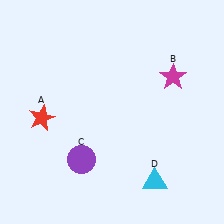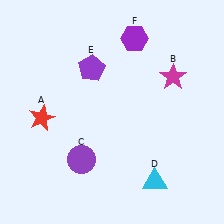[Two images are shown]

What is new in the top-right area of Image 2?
A purple hexagon (F) was added in the top-right area of Image 2.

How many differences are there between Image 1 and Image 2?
There are 2 differences between the two images.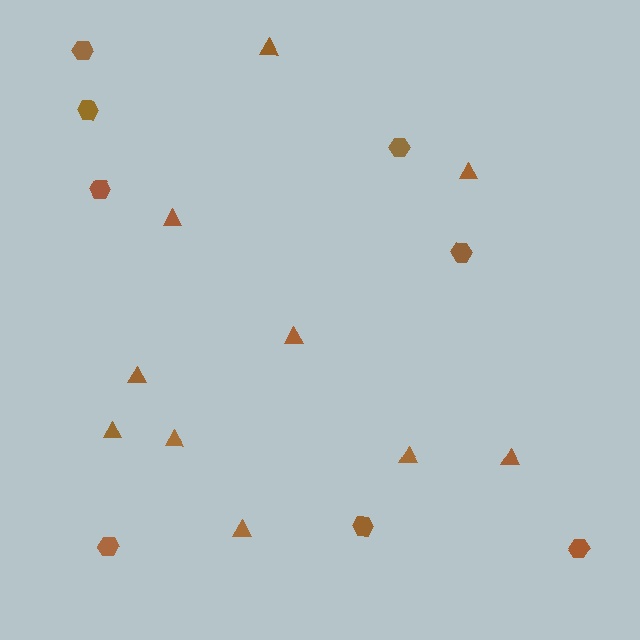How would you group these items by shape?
There are 2 groups: one group of hexagons (8) and one group of triangles (10).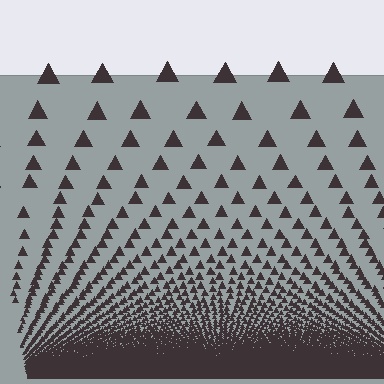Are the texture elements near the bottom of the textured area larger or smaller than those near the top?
Smaller. The gradient is inverted — elements near the bottom are smaller and denser.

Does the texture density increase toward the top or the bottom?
Density increases toward the bottom.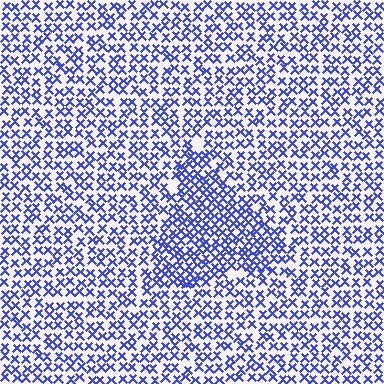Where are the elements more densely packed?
The elements are more densely packed inside the triangle boundary.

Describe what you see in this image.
The image contains small blue elements arranged at two different densities. A triangle-shaped region is visible where the elements are more densely packed than the surrounding area.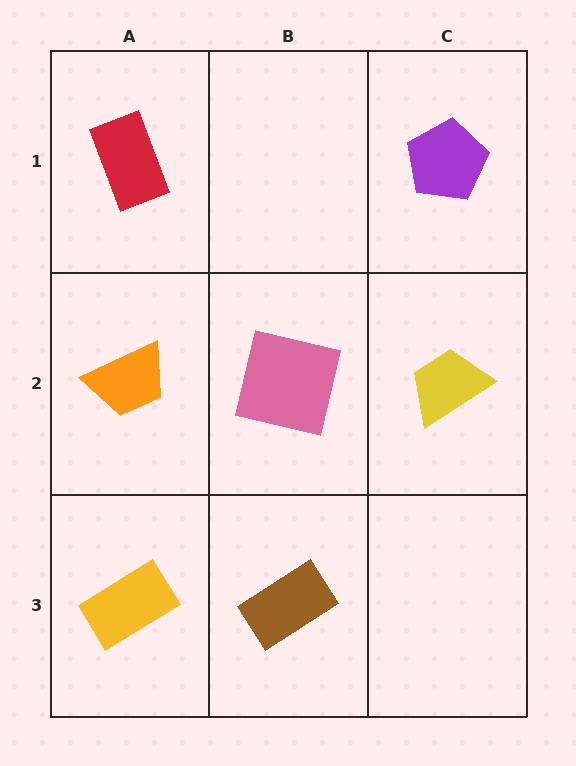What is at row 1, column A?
A red rectangle.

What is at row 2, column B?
A pink square.